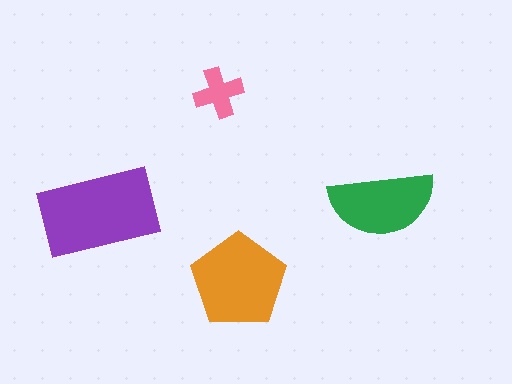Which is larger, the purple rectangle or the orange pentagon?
The purple rectangle.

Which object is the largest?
The purple rectangle.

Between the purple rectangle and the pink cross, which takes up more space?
The purple rectangle.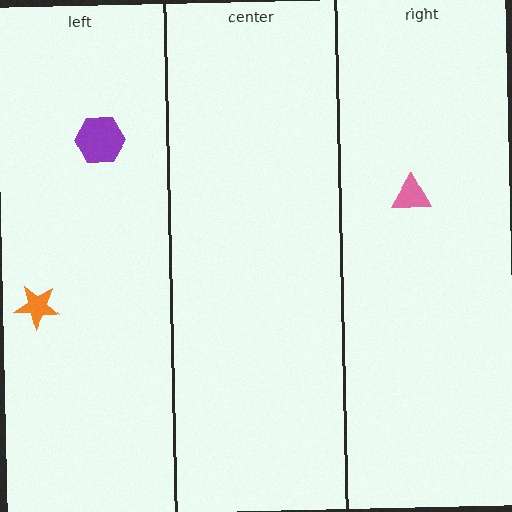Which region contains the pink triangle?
The right region.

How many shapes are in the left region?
2.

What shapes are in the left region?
The purple hexagon, the orange star.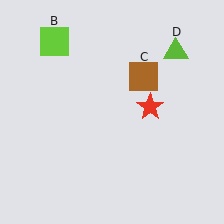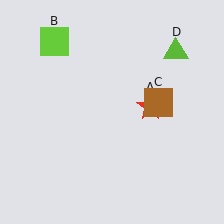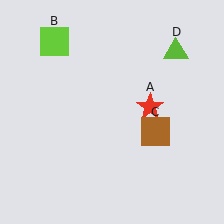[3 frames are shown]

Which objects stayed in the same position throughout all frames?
Red star (object A) and lime square (object B) and lime triangle (object D) remained stationary.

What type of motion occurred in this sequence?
The brown square (object C) rotated clockwise around the center of the scene.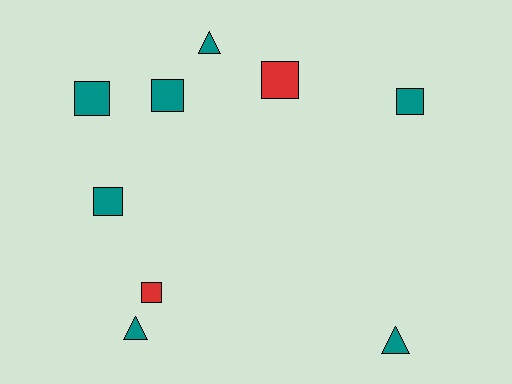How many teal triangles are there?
There are 3 teal triangles.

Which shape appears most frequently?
Square, with 6 objects.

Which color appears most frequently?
Teal, with 7 objects.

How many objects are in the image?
There are 9 objects.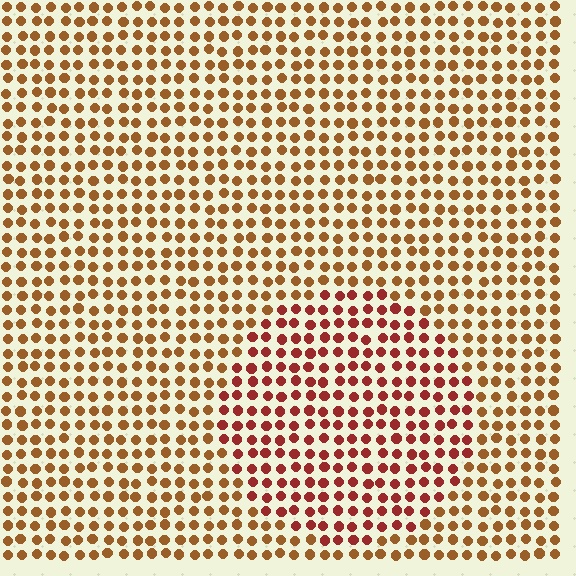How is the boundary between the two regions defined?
The boundary is defined purely by a slight shift in hue (about 29 degrees). Spacing, size, and orientation are identical on both sides.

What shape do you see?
I see a circle.